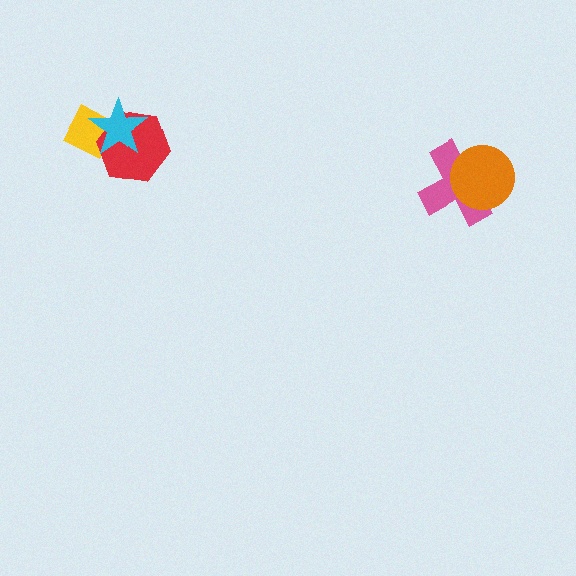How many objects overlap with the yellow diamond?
2 objects overlap with the yellow diamond.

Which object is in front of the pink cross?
The orange circle is in front of the pink cross.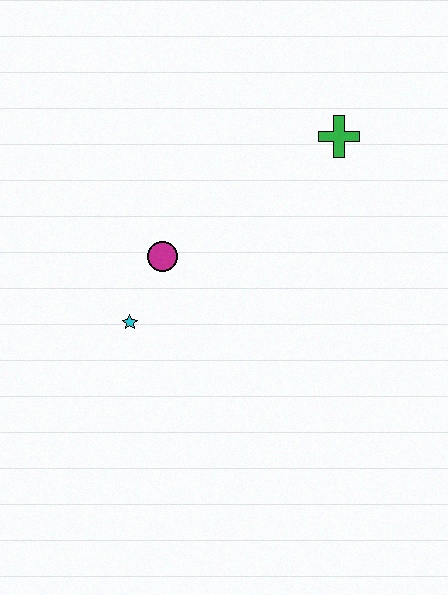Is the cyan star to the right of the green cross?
No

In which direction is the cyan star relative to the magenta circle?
The cyan star is below the magenta circle.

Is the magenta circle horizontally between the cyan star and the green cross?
Yes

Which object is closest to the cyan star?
The magenta circle is closest to the cyan star.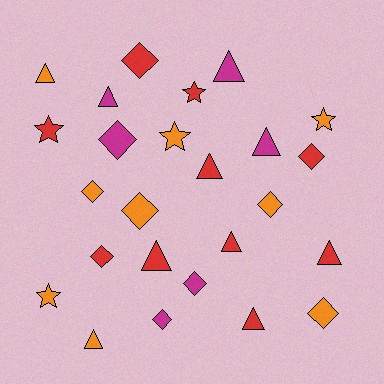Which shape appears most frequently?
Diamond, with 10 objects.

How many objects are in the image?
There are 25 objects.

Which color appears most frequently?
Red, with 10 objects.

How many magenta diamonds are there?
There are 3 magenta diamonds.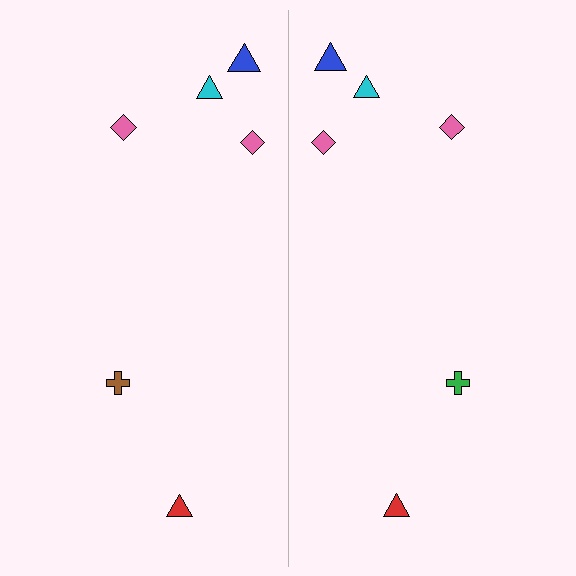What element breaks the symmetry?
The green cross on the right side breaks the symmetry — its mirror counterpart is brown.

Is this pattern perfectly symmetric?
No, the pattern is not perfectly symmetric. The green cross on the right side breaks the symmetry — its mirror counterpart is brown.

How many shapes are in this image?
There are 12 shapes in this image.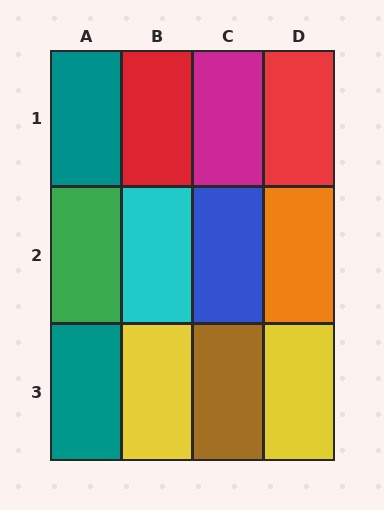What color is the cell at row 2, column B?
Cyan.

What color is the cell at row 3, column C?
Brown.